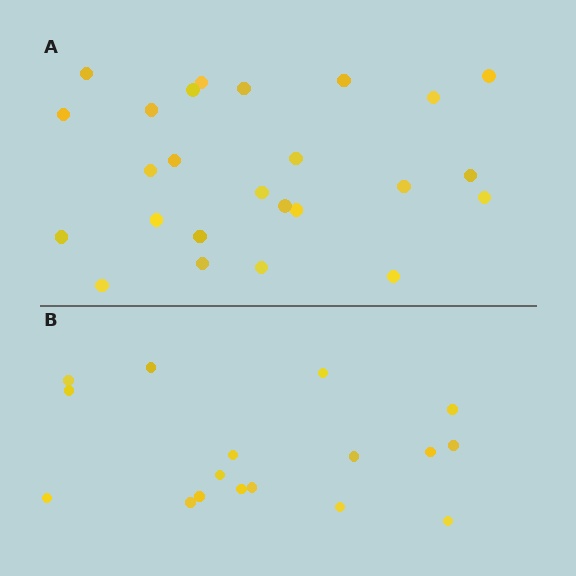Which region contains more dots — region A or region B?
Region A (the top region) has more dots.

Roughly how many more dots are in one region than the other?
Region A has roughly 8 or so more dots than region B.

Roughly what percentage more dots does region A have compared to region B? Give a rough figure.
About 45% more.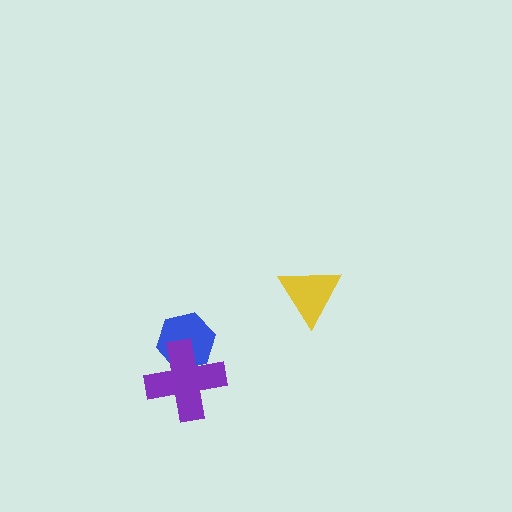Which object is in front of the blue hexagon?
The purple cross is in front of the blue hexagon.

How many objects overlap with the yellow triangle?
0 objects overlap with the yellow triangle.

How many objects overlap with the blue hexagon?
1 object overlaps with the blue hexagon.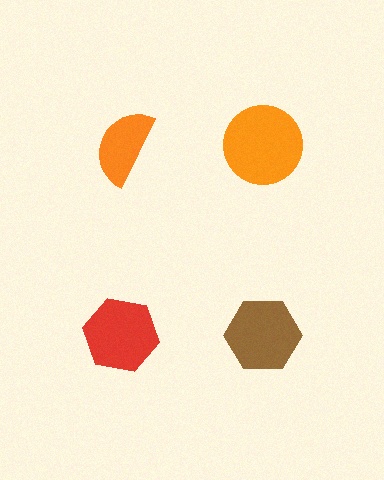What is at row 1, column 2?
An orange circle.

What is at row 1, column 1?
An orange semicircle.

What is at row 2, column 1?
A red hexagon.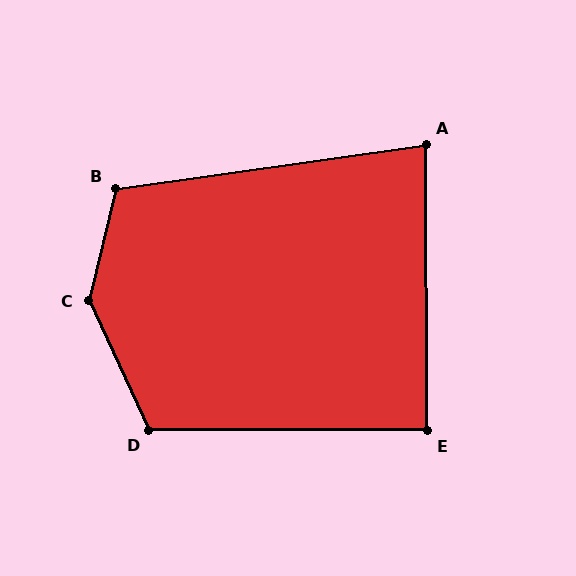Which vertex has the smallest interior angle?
A, at approximately 82 degrees.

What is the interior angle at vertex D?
Approximately 115 degrees (obtuse).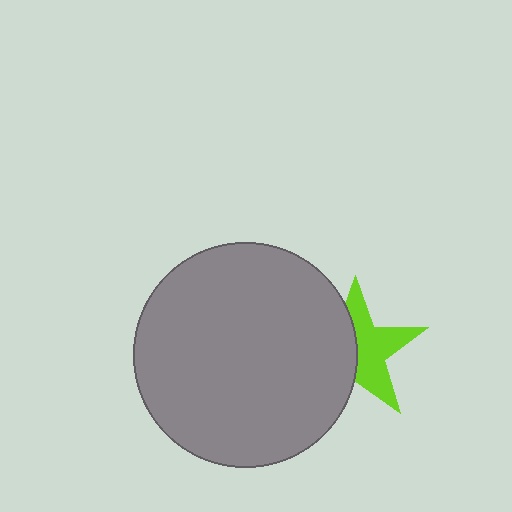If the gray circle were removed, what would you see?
You would see the complete lime star.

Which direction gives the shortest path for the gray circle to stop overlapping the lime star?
Moving left gives the shortest separation.